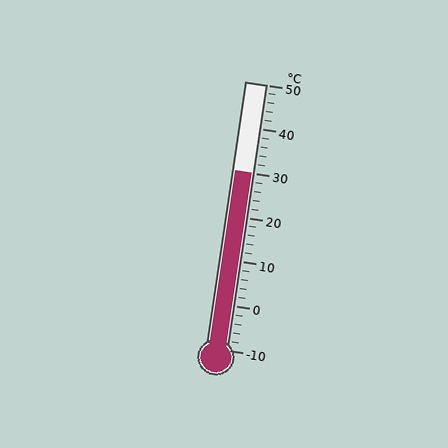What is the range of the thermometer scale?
The thermometer scale ranges from -10°C to 50°C.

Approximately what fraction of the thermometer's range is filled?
The thermometer is filled to approximately 65% of its range.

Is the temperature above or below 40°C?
The temperature is below 40°C.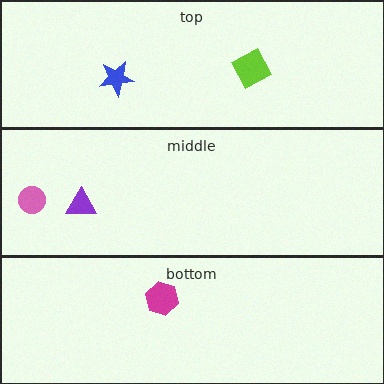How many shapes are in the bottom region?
1.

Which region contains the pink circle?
The middle region.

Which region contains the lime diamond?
The top region.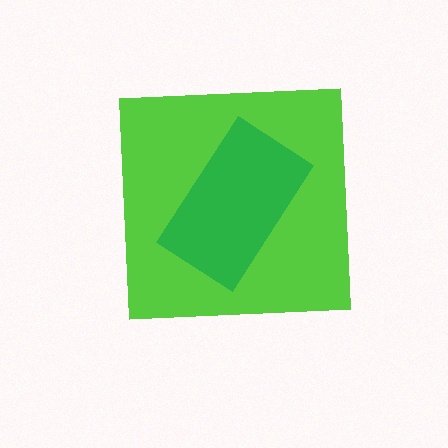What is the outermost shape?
The lime square.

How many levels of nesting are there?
2.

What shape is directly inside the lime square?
The green rectangle.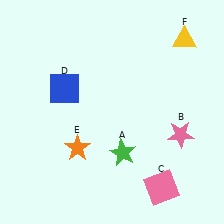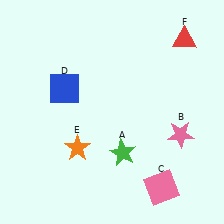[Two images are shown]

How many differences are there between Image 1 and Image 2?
There is 1 difference between the two images.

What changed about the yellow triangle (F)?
In Image 1, F is yellow. In Image 2, it changed to red.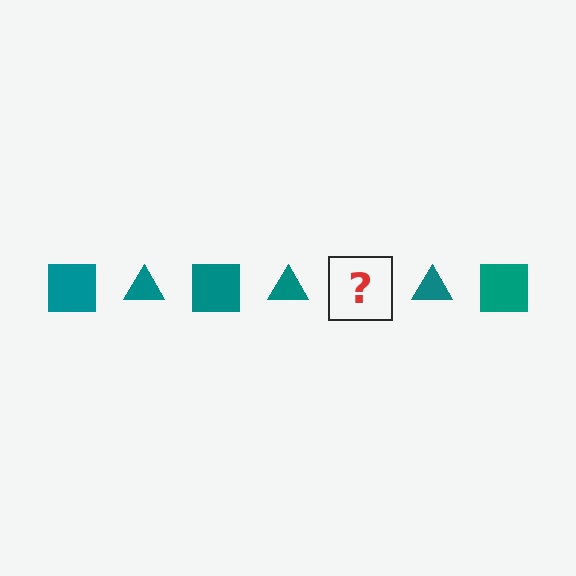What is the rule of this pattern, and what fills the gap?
The rule is that the pattern cycles through square, triangle shapes in teal. The gap should be filled with a teal square.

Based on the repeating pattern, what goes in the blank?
The blank should be a teal square.